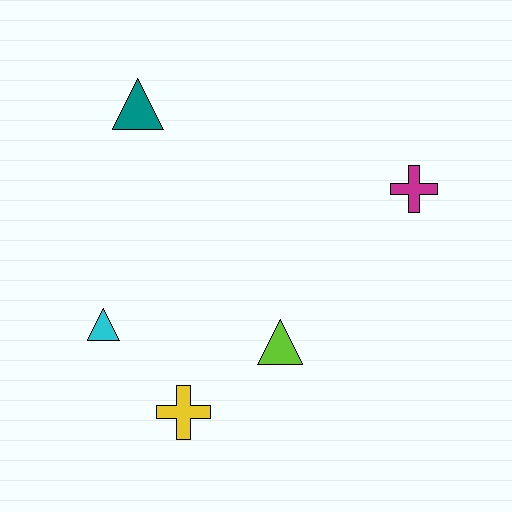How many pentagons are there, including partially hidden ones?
There are no pentagons.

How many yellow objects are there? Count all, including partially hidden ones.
There is 1 yellow object.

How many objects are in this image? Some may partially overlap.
There are 5 objects.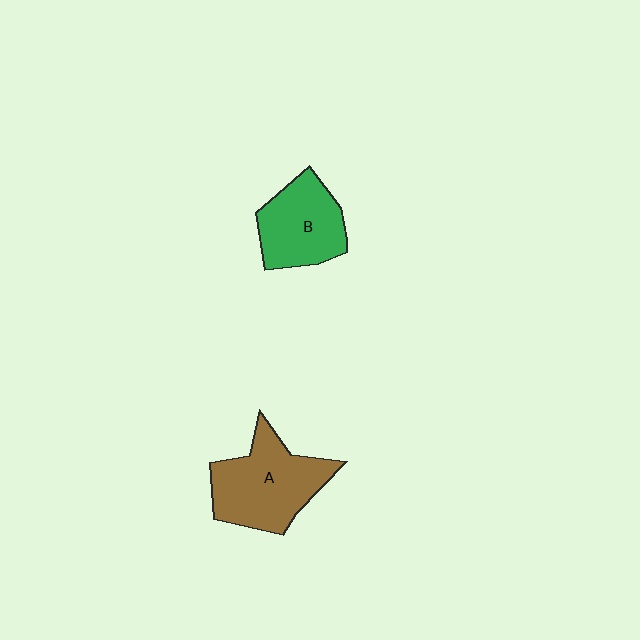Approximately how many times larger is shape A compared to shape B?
Approximately 1.3 times.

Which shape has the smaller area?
Shape B (green).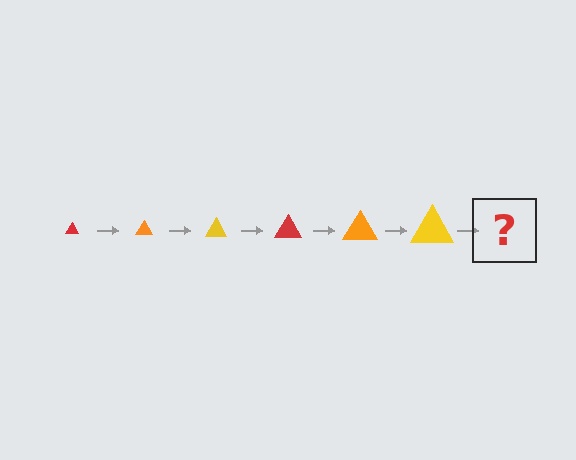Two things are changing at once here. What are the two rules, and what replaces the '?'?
The two rules are that the triangle grows larger each step and the color cycles through red, orange, and yellow. The '?' should be a red triangle, larger than the previous one.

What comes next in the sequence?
The next element should be a red triangle, larger than the previous one.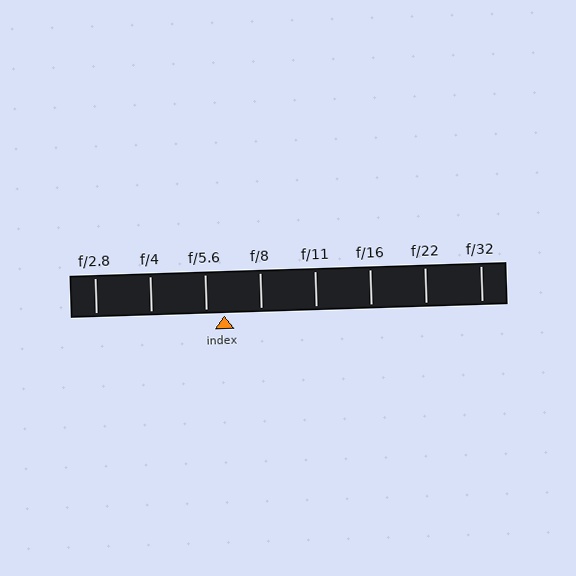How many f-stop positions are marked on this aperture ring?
There are 8 f-stop positions marked.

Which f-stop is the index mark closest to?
The index mark is closest to f/5.6.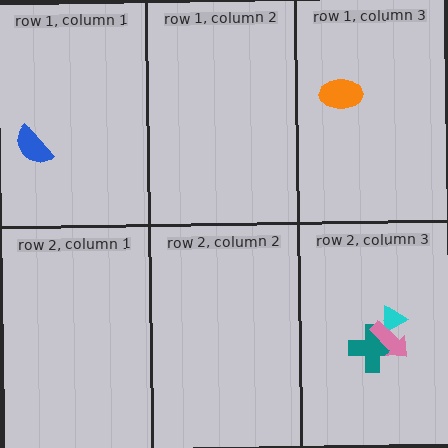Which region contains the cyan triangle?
The row 2, column 3 region.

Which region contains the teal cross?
The row 2, column 3 region.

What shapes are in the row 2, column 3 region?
The cyan triangle, the teal cross, the pink arrow.